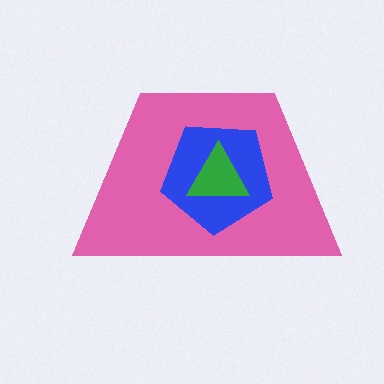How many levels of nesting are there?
3.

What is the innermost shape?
The green triangle.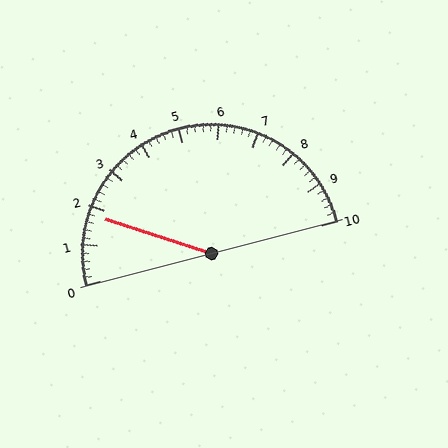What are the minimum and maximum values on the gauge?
The gauge ranges from 0 to 10.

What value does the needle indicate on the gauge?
The needle indicates approximately 1.8.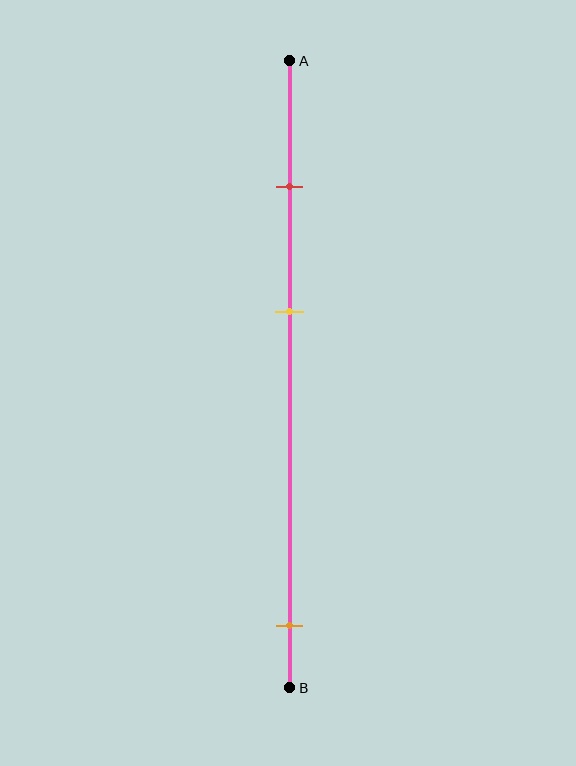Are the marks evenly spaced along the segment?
No, the marks are not evenly spaced.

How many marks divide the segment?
There are 3 marks dividing the segment.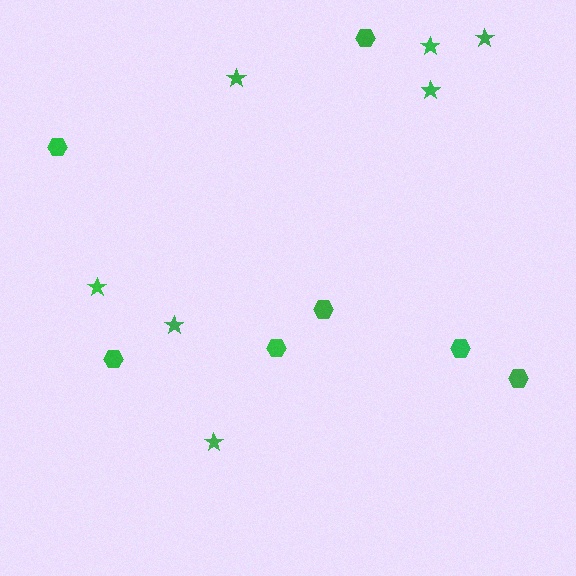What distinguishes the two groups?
There are 2 groups: one group of stars (7) and one group of hexagons (7).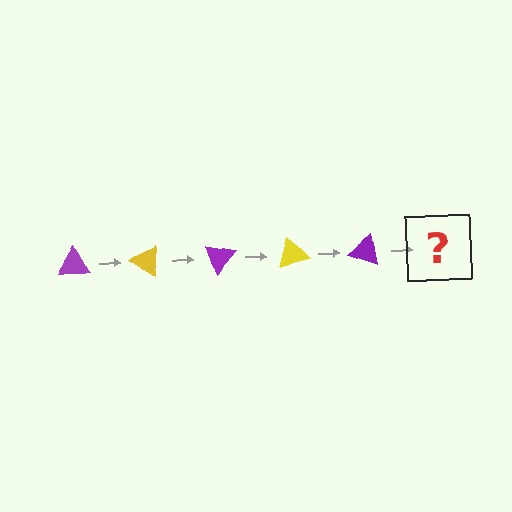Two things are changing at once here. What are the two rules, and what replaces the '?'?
The two rules are that it rotates 35 degrees each step and the color cycles through purple and yellow. The '?' should be a yellow triangle, rotated 175 degrees from the start.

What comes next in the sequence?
The next element should be a yellow triangle, rotated 175 degrees from the start.